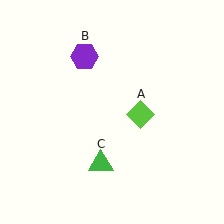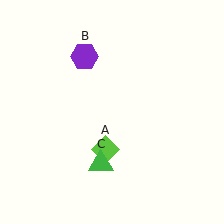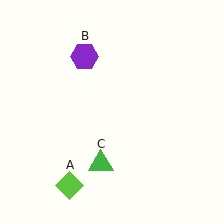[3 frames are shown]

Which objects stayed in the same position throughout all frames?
Purple hexagon (object B) and green triangle (object C) remained stationary.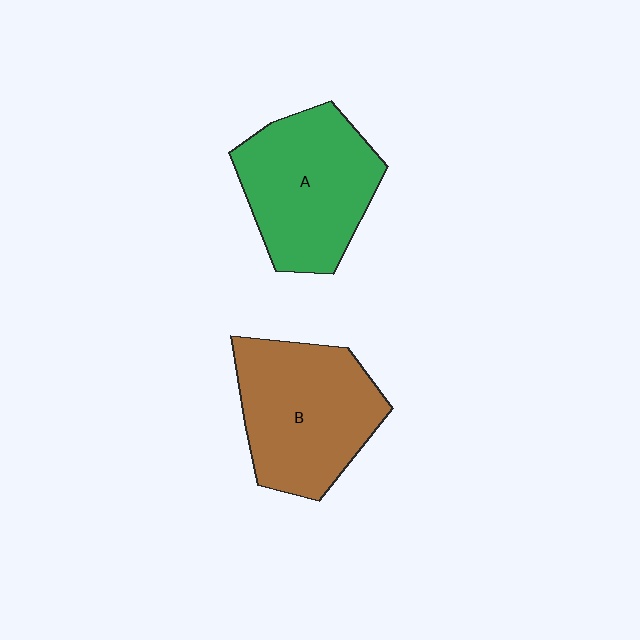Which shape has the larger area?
Shape B (brown).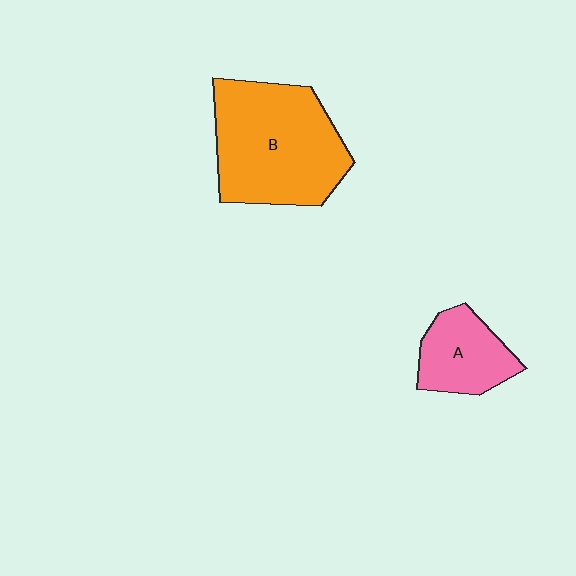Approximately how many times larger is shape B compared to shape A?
Approximately 2.2 times.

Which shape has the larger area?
Shape B (orange).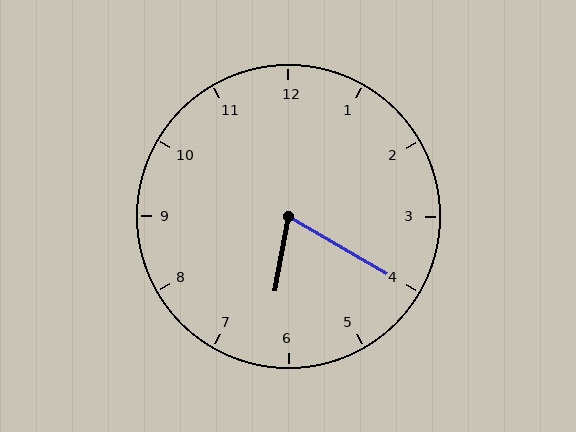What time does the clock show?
6:20.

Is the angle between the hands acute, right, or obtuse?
It is acute.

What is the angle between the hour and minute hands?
Approximately 70 degrees.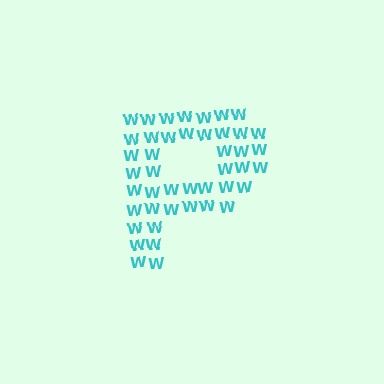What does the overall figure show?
The overall figure shows the letter P.